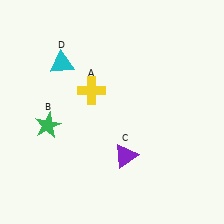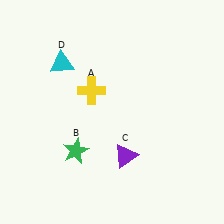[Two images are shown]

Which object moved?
The green star (B) moved right.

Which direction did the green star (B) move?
The green star (B) moved right.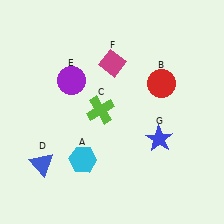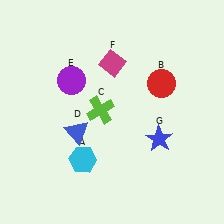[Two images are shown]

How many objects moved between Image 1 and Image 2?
1 object moved between the two images.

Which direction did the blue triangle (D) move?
The blue triangle (D) moved right.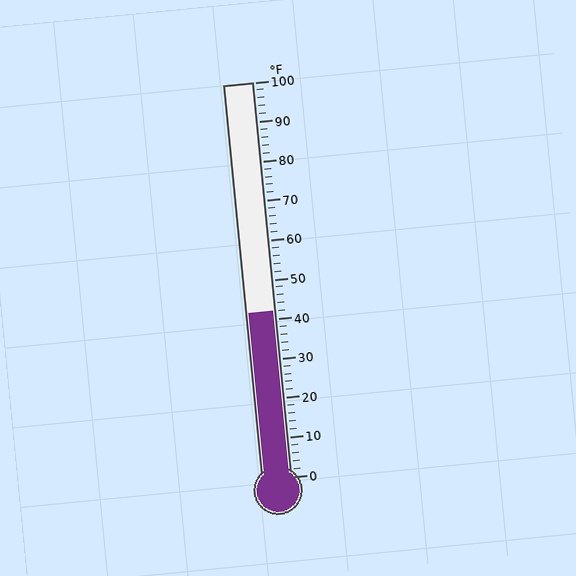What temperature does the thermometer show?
The thermometer shows approximately 42°F.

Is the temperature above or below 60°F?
The temperature is below 60°F.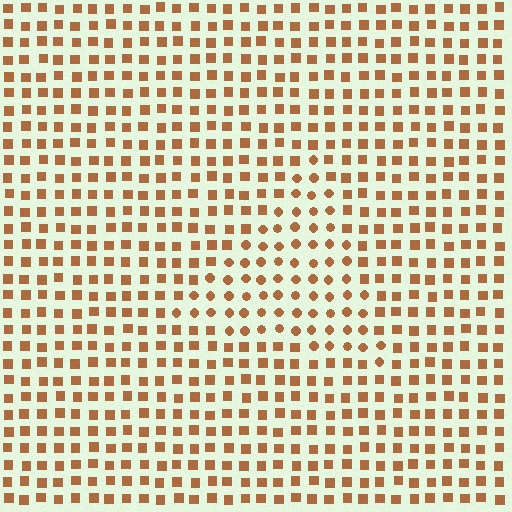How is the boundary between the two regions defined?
The boundary is defined by a change in element shape: circles inside vs. squares outside. All elements share the same color and spacing.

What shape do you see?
I see a triangle.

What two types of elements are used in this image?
The image uses circles inside the triangle region and squares outside it.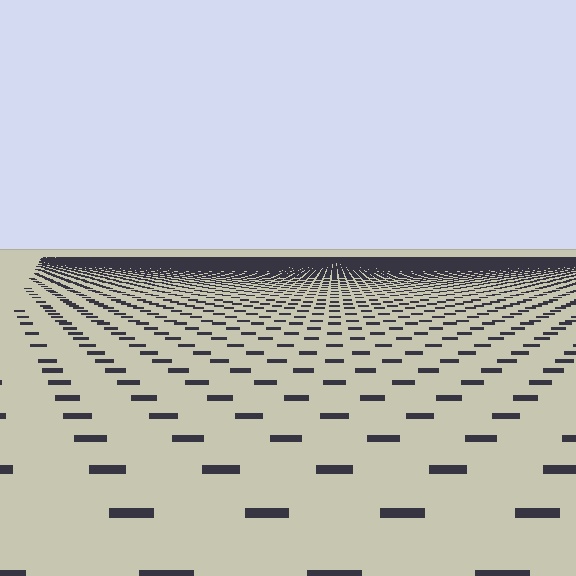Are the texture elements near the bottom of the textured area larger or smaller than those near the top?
Larger. Near the bottom, elements are closer to the viewer and appear at a bigger on-screen size.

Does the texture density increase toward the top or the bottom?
Density increases toward the top.